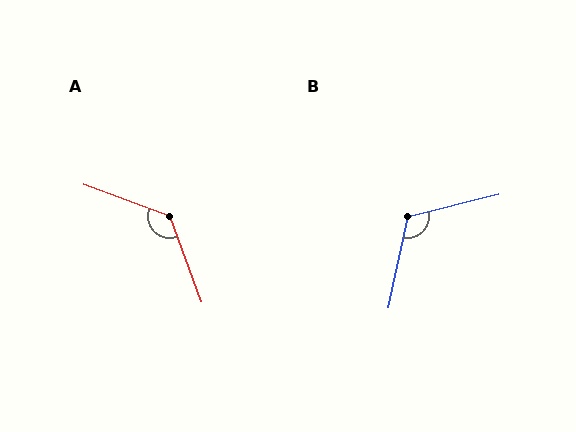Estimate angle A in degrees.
Approximately 130 degrees.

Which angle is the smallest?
B, at approximately 116 degrees.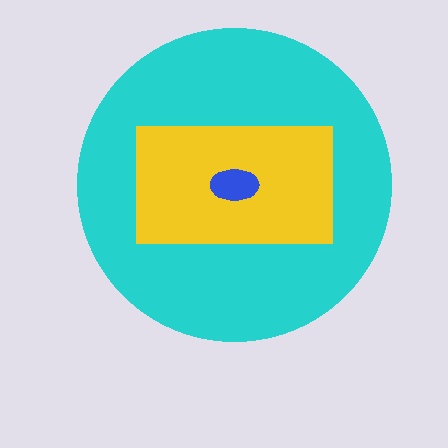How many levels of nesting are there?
3.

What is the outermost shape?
The cyan circle.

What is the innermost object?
The blue ellipse.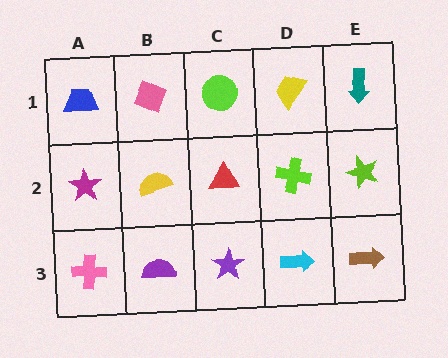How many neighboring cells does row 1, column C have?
3.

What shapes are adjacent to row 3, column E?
A lime star (row 2, column E), a cyan arrow (row 3, column D).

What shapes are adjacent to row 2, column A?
A blue trapezoid (row 1, column A), a pink cross (row 3, column A), a yellow semicircle (row 2, column B).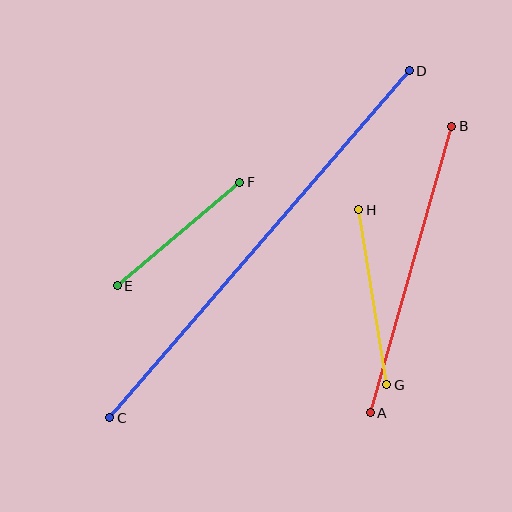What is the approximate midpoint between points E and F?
The midpoint is at approximately (178, 234) pixels.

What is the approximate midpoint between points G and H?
The midpoint is at approximately (373, 297) pixels.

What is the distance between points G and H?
The distance is approximately 177 pixels.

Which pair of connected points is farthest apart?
Points C and D are farthest apart.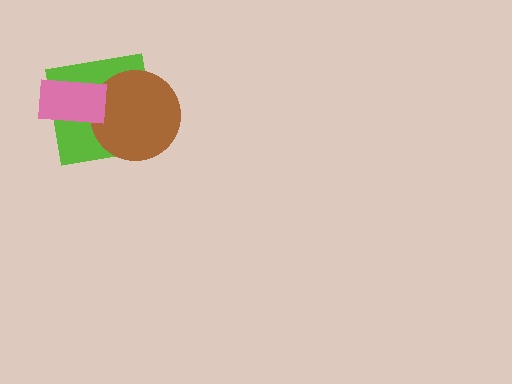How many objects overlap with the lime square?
2 objects overlap with the lime square.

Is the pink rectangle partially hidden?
No, no other shape covers it.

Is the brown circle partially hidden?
Yes, it is partially covered by another shape.